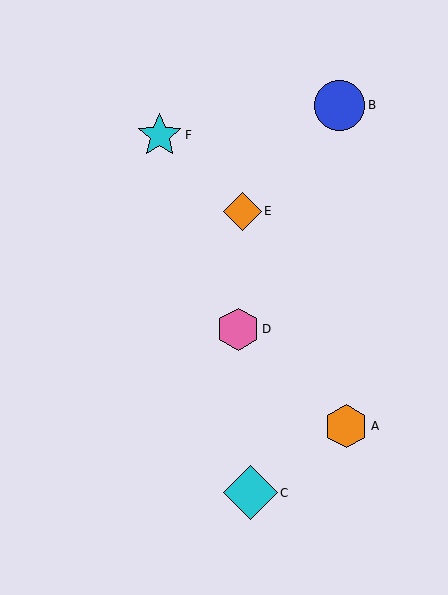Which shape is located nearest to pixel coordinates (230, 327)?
The pink hexagon (labeled D) at (238, 329) is nearest to that location.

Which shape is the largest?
The cyan diamond (labeled C) is the largest.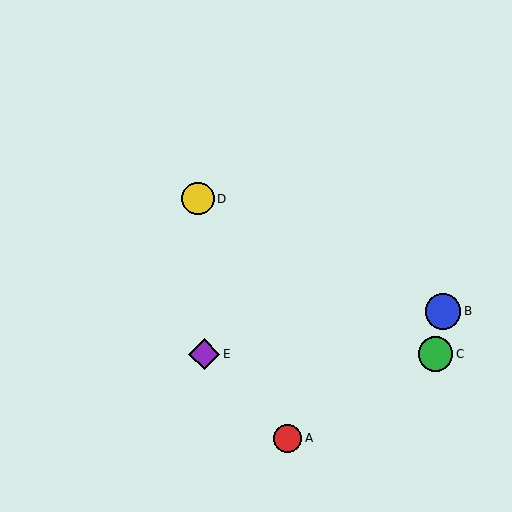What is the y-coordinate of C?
Object C is at y≈354.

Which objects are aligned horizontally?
Objects C, E are aligned horizontally.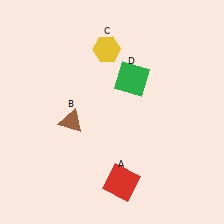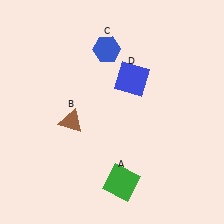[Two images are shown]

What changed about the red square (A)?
In Image 1, A is red. In Image 2, it changed to green.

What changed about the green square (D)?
In Image 1, D is green. In Image 2, it changed to blue.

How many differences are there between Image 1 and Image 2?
There are 3 differences between the two images.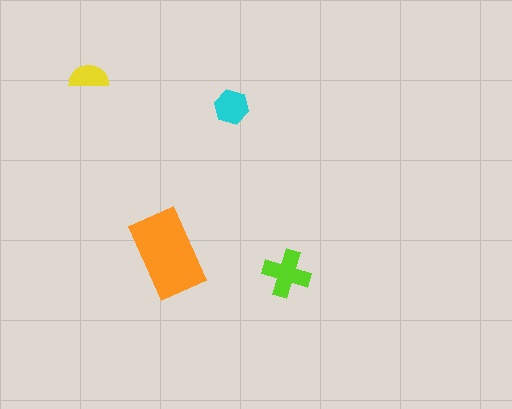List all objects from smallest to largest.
The yellow semicircle, the cyan hexagon, the lime cross, the orange rectangle.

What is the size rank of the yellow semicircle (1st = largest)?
4th.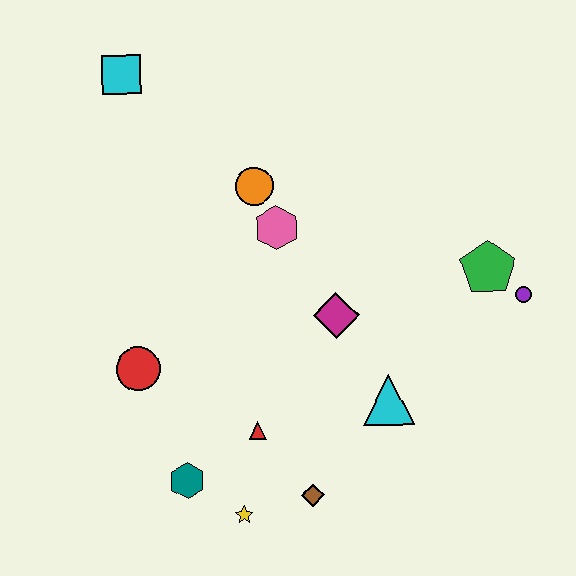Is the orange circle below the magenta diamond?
No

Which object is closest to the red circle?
The teal hexagon is closest to the red circle.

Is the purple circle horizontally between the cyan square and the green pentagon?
No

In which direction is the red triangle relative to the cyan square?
The red triangle is below the cyan square.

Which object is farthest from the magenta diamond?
The cyan square is farthest from the magenta diamond.